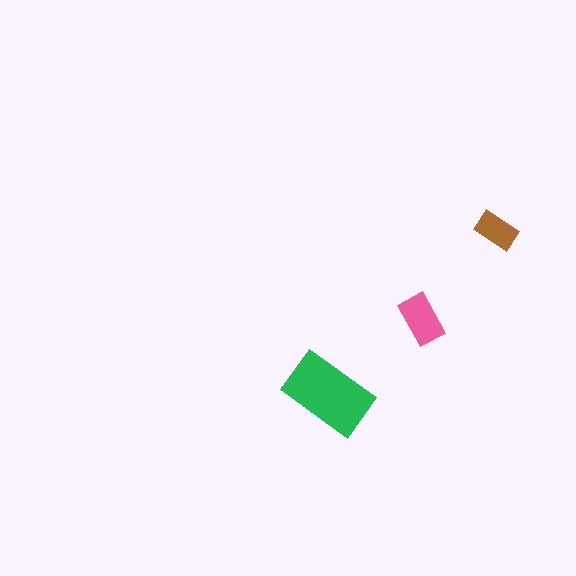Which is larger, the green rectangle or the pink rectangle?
The green one.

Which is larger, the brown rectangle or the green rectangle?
The green one.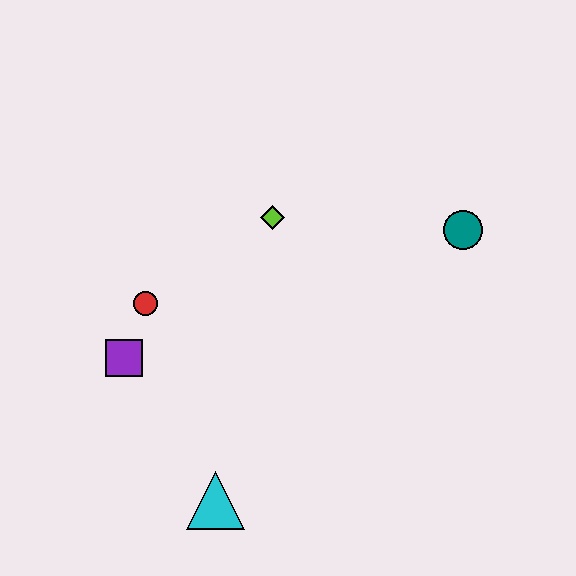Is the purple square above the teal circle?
No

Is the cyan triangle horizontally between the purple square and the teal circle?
Yes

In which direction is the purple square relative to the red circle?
The purple square is below the red circle.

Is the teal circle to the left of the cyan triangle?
No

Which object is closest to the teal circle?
The lime diamond is closest to the teal circle.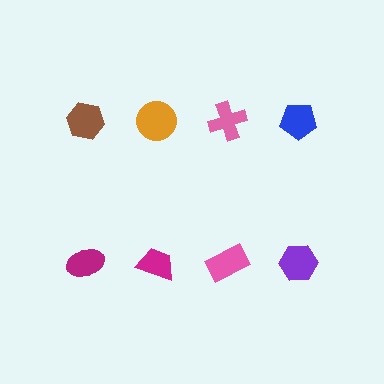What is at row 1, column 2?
An orange circle.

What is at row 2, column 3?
A pink rectangle.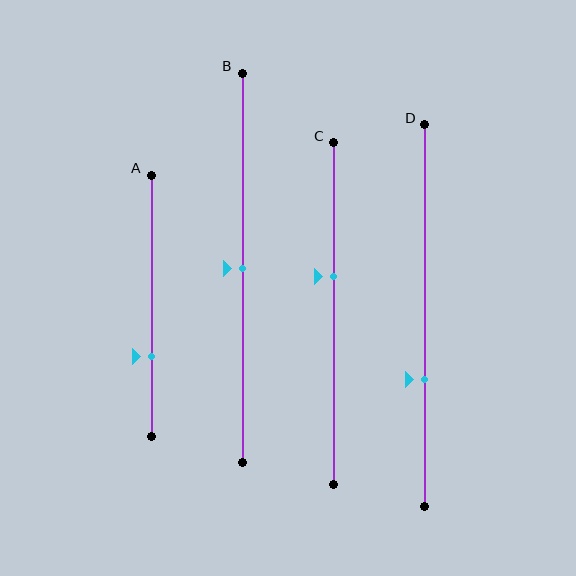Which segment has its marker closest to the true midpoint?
Segment B has its marker closest to the true midpoint.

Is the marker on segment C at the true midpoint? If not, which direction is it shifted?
No, the marker on segment C is shifted upward by about 11% of the segment length.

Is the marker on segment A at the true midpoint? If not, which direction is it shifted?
No, the marker on segment A is shifted downward by about 20% of the segment length.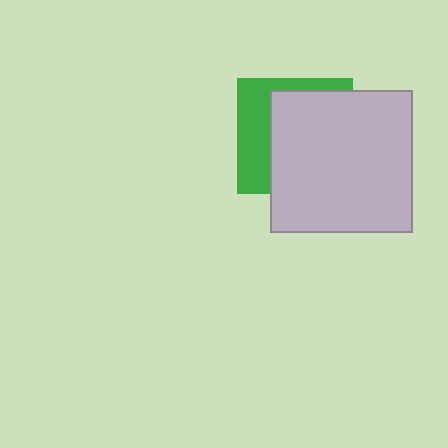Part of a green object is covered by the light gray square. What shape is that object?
It is a square.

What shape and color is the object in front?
The object in front is a light gray square.